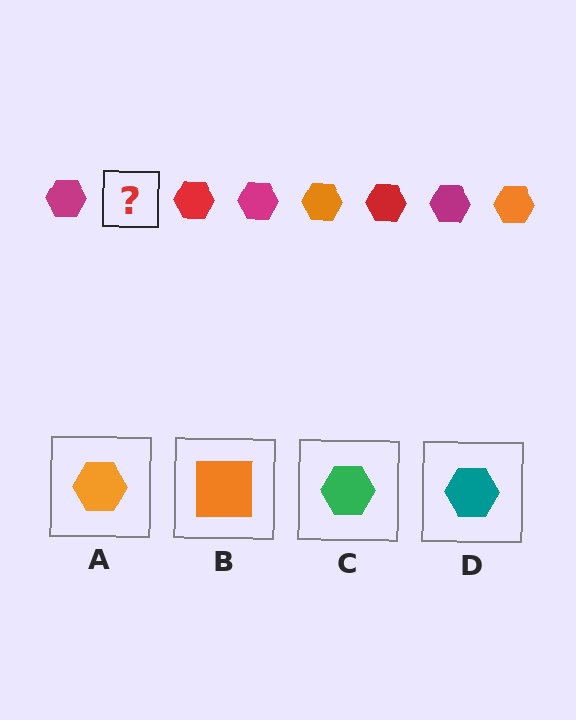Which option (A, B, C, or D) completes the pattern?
A.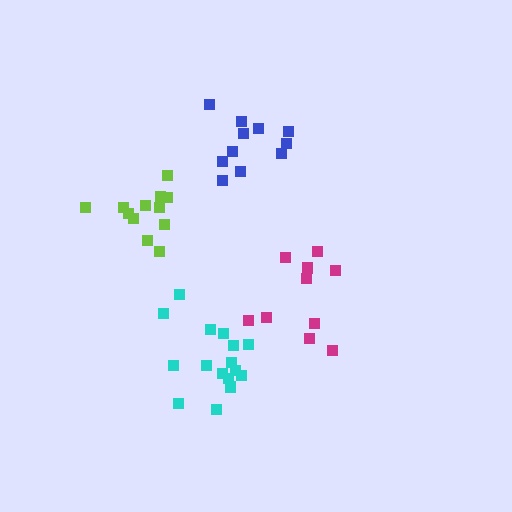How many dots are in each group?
Group 1: 16 dots, Group 2: 11 dots, Group 3: 11 dots, Group 4: 12 dots (50 total).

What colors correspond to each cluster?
The clusters are colored: cyan, magenta, blue, lime.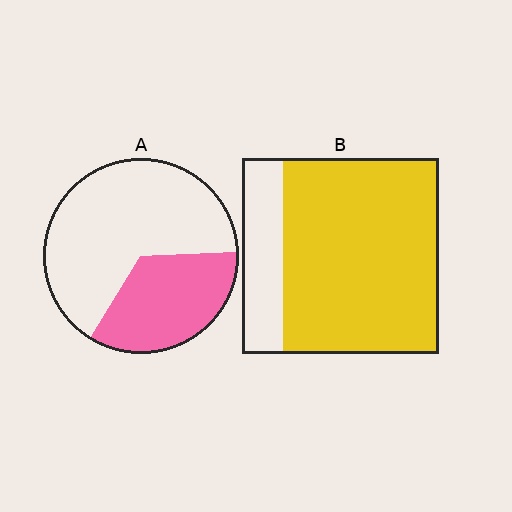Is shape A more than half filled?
No.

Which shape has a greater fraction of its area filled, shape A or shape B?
Shape B.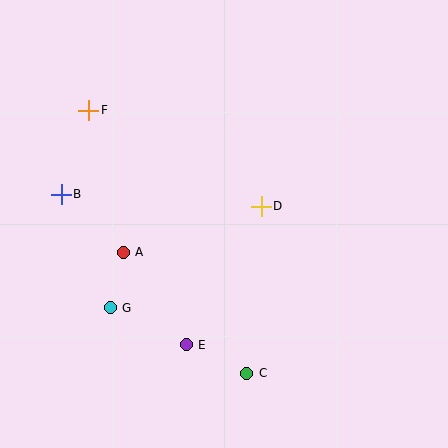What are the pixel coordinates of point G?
Point G is at (110, 308).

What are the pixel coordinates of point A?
Point A is at (123, 252).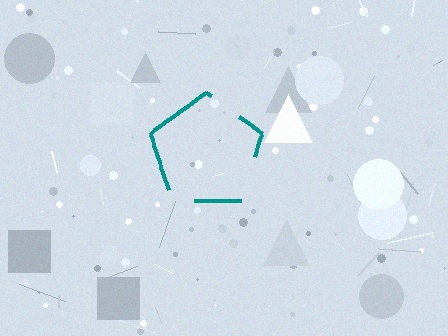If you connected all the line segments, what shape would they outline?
They would outline a pentagon.